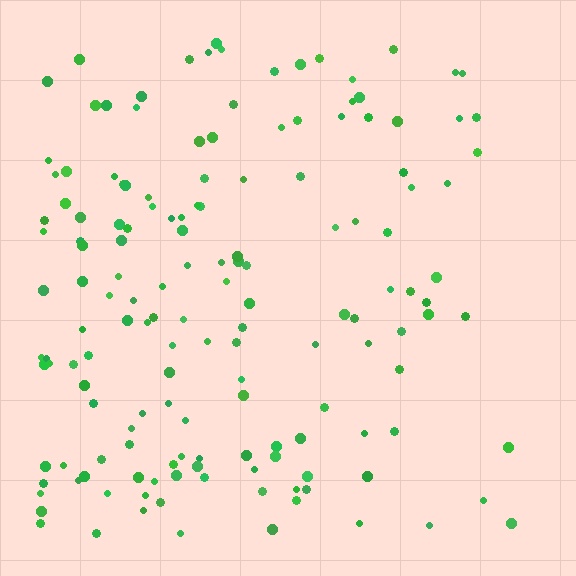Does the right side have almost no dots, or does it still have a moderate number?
Still a moderate number, just noticeably fewer than the left.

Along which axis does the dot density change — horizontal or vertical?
Horizontal.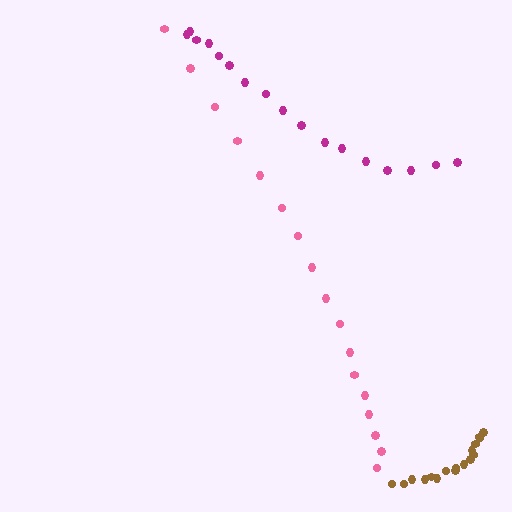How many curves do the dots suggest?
There are 3 distinct paths.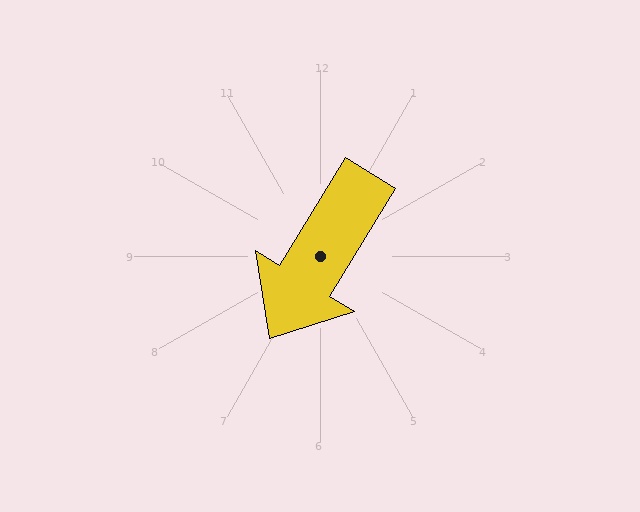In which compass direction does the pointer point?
Southwest.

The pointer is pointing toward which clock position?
Roughly 7 o'clock.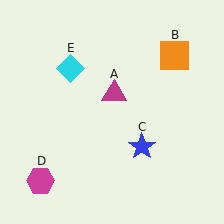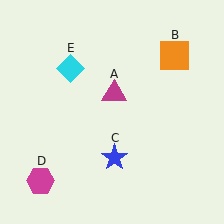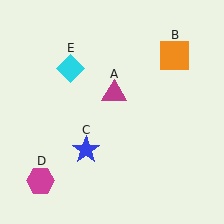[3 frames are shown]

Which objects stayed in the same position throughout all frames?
Magenta triangle (object A) and orange square (object B) and magenta hexagon (object D) and cyan diamond (object E) remained stationary.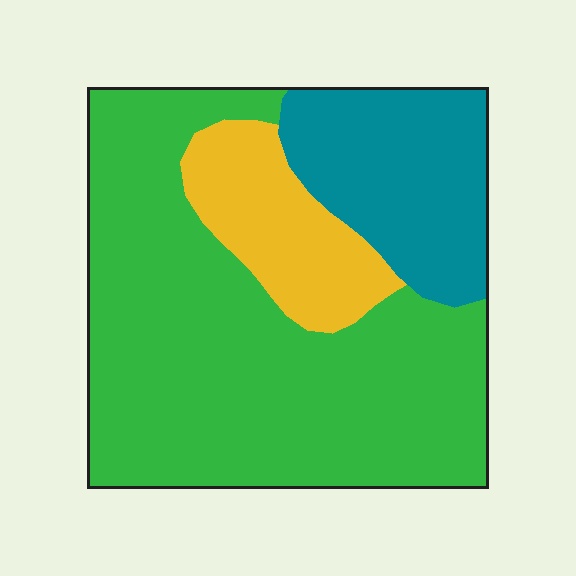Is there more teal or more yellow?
Teal.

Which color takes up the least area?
Yellow, at roughly 15%.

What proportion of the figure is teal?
Teal covers 21% of the figure.